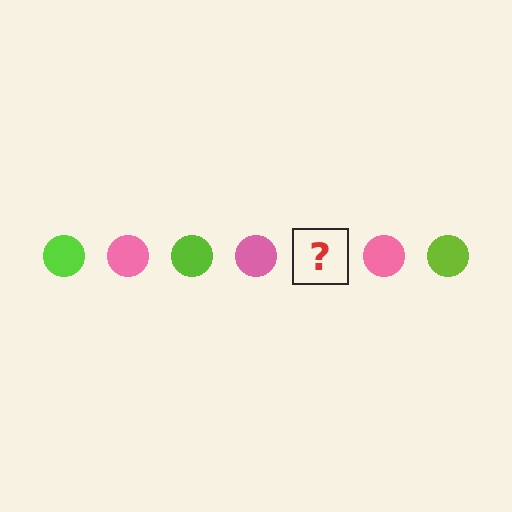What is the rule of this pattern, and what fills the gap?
The rule is that the pattern cycles through lime, pink circles. The gap should be filled with a lime circle.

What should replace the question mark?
The question mark should be replaced with a lime circle.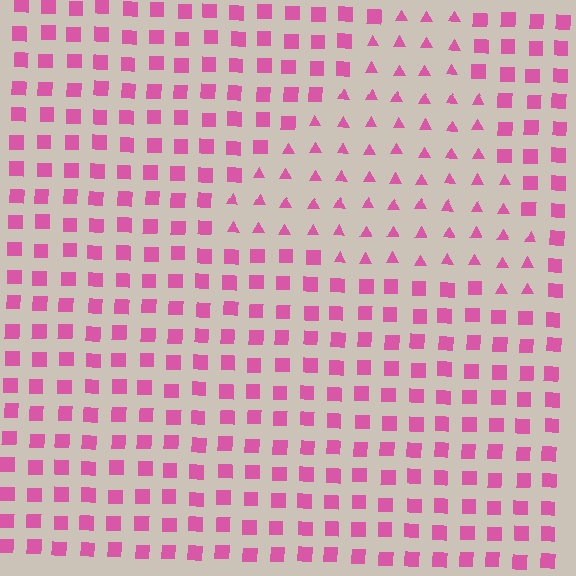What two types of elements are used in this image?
The image uses triangles inside the triangle region and squares outside it.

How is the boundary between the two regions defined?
The boundary is defined by a change in element shape: triangles inside vs. squares outside. All elements share the same color and spacing.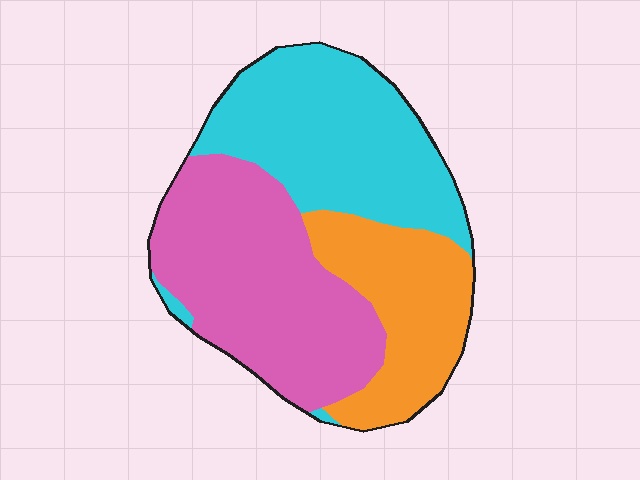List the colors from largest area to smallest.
From largest to smallest: pink, cyan, orange.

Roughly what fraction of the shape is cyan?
Cyan covers around 35% of the shape.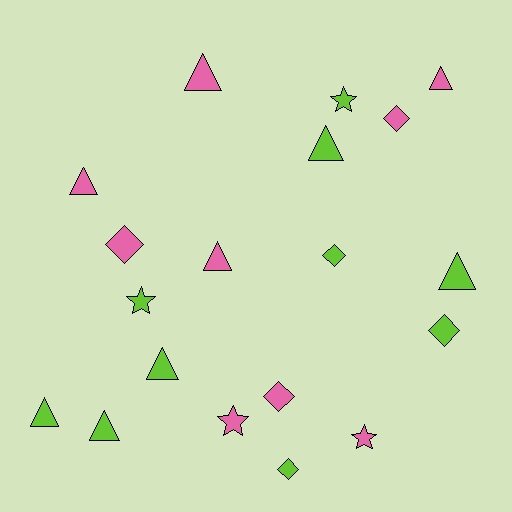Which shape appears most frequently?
Triangle, with 9 objects.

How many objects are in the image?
There are 19 objects.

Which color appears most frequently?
Lime, with 10 objects.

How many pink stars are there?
There are 2 pink stars.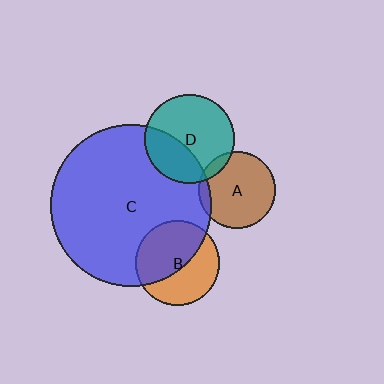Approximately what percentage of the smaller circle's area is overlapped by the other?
Approximately 55%.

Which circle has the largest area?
Circle C (blue).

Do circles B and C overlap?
Yes.